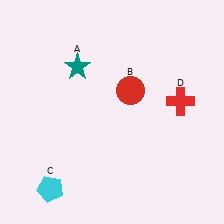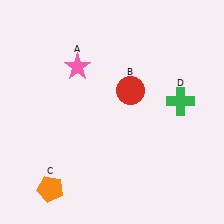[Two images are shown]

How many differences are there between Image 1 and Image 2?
There are 3 differences between the two images.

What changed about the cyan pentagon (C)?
In Image 1, C is cyan. In Image 2, it changed to orange.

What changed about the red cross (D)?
In Image 1, D is red. In Image 2, it changed to green.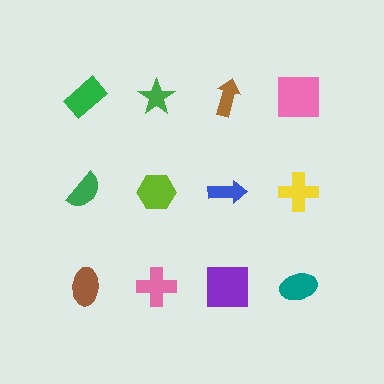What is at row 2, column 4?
A yellow cross.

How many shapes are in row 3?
4 shapes.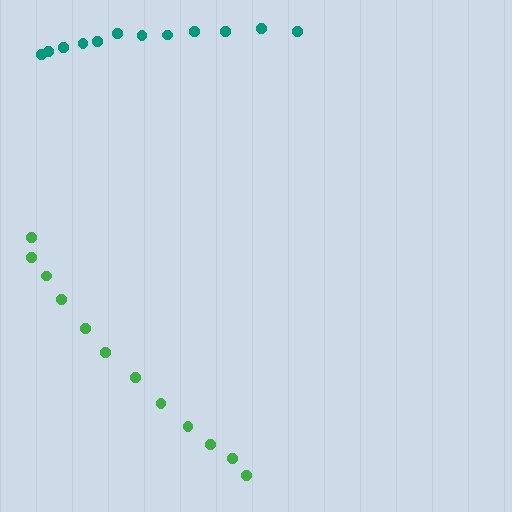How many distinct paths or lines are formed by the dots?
There are 2 distinct paths.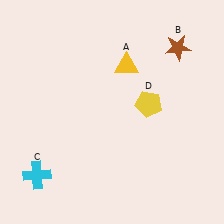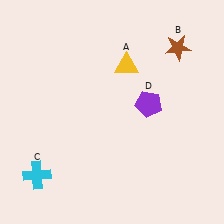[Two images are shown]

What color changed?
The pentagon (D) changed from yellow in Image 1 to purple in Image 2.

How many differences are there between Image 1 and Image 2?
There is 1 difference between the two images.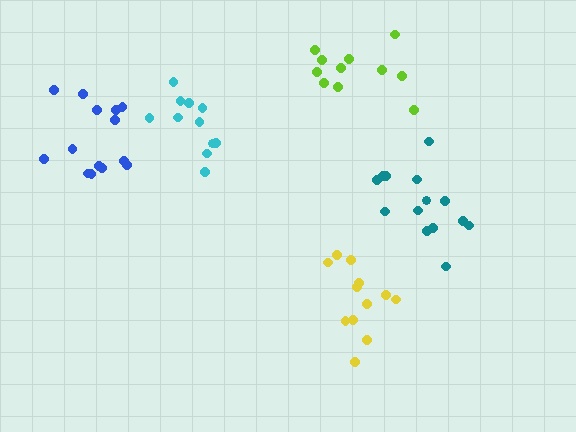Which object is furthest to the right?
The teal cluster is rightmost.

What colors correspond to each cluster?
The clusters are colored: cyan, blue, yellow, teal, lime.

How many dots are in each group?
Group 1: 11 dots, Group 2: 14 dots, Group 3: 12 dots, Group 4: 14 dots, Group 5: 11 dots (62 total).